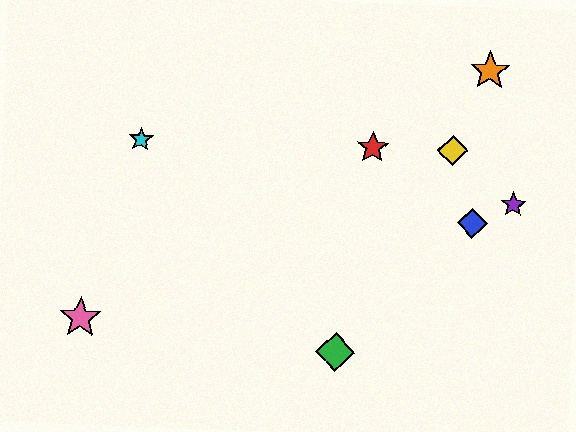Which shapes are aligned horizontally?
The red star, the yellow diamond, the cyan star are aligned horizontally.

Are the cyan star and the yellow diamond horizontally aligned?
Yes, both are at y≈139.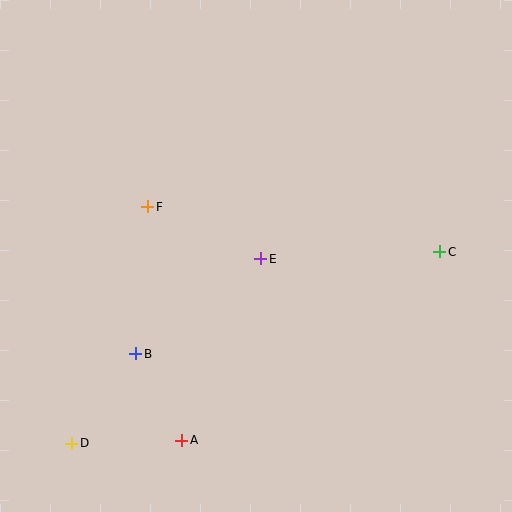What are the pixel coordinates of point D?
Point D is at (72, 443).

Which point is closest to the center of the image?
Point E at (261, 259) is closest to the center.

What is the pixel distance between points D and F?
The distance between D and F is 248 pixels.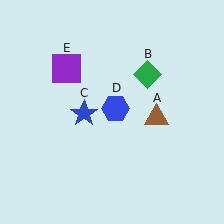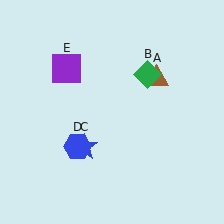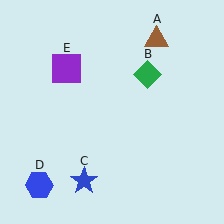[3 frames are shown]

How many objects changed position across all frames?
3 objects changed position: brown triangle (object A), blue star (object C), blue hexagon (object D).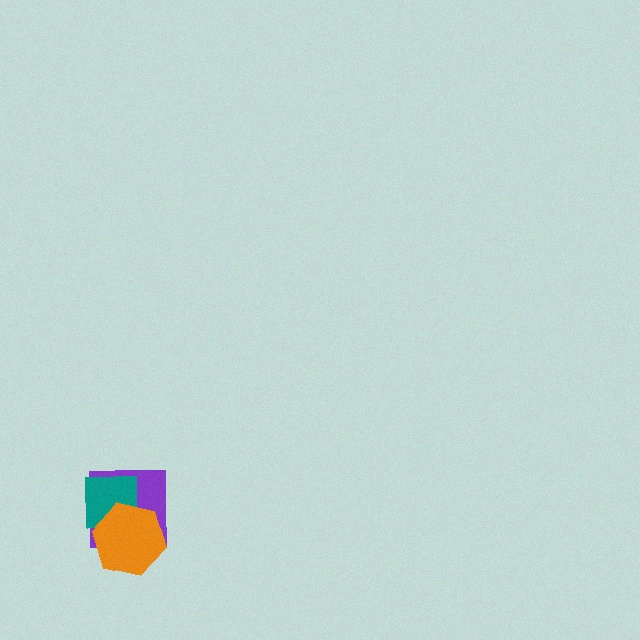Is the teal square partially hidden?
Yes, it is partially covered by another shape.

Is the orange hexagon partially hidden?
No, no other shape covers it.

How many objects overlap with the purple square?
2 objects overlap with the purple square.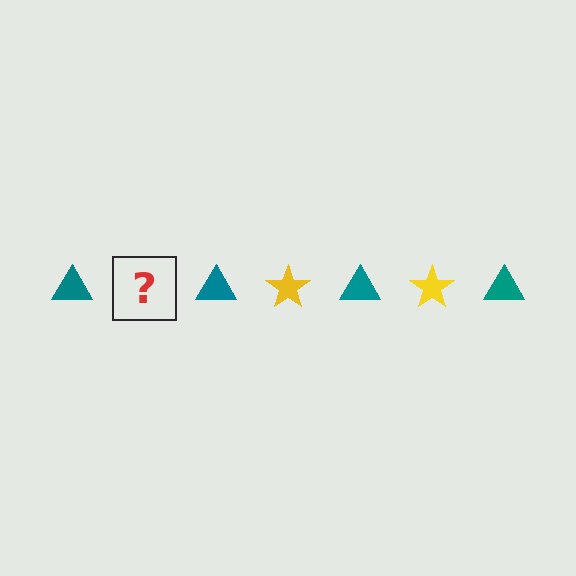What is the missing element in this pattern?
The missing element is a yellow star.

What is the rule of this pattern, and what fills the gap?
The rule is that the pattern alternates between teal triangle and yellow star. The gap should be filled with a yellow star.